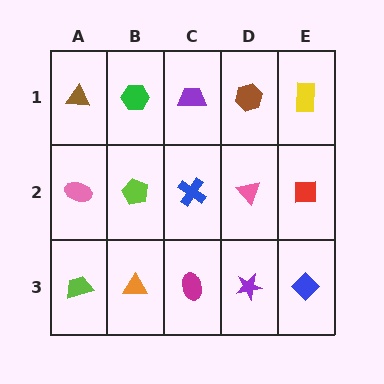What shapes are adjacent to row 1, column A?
A pink ellipse (row 2, column A), a green hexagon (row 1, column B).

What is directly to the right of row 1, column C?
A brown hexagon.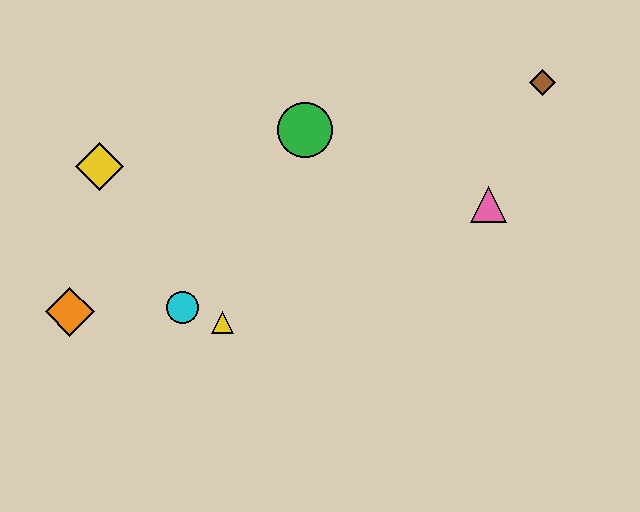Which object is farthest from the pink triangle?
The orange diamond is farthest from the pink triangle.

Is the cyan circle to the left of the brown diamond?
Yes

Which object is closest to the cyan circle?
The yellow triangle is closest to the cyan circle.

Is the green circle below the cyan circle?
No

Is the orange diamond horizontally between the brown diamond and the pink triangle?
No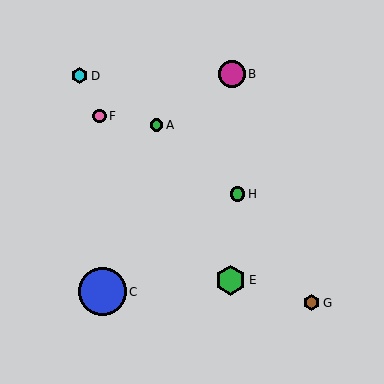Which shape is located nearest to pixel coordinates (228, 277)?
The green hexagon (labeled E) at (231, 280) is nearest to that location.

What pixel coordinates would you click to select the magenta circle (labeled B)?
Click at (232, 74) to select the magenta circle B.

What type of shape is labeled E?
Shape E is a green hexagon.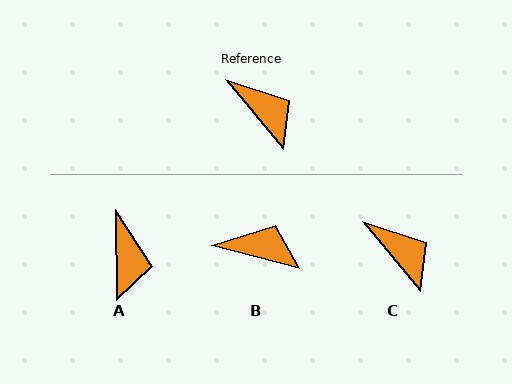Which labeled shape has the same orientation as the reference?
C.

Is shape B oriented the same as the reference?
No, it is off by about 36 degrees.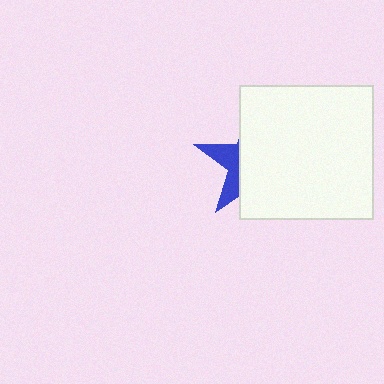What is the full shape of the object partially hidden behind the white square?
The partially hidden object is a blue star.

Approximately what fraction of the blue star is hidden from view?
Roughly 70% of the blue star is hidden behind the white square.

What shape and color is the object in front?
The object in front is a white square.